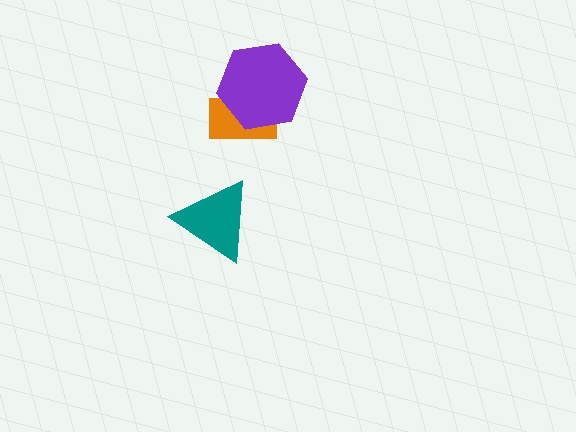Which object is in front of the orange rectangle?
The purple hexagon is in front of the orange rectangle.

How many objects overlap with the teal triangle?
0 objects overlap with the teal triangle.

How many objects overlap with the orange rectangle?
1 object overlaps with the orange rectangle.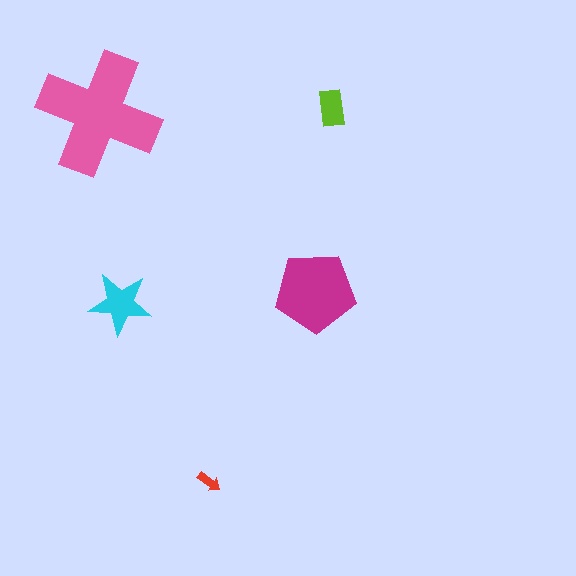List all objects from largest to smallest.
The pink cross, the magenta pentagon, the cyan star, the lime rectangle, the red arrow.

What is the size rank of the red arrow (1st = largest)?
5th.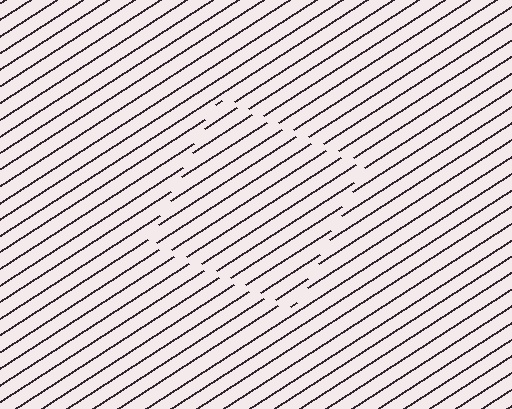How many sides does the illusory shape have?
4 sides — the line-ends trace a square.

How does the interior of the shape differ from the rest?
The interior of the shape contains the same grating, shifted by half a period — the contour is defined by the phase discontinuity where line-ends from the inner and outer gratings abut.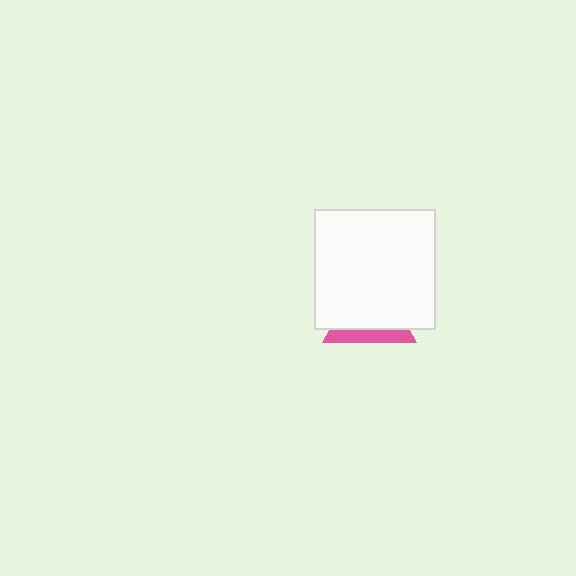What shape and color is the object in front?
The object in front is a white square.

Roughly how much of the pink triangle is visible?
A small part of it is visible (roughly 31%).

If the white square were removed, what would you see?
You would see the complete pink triangle.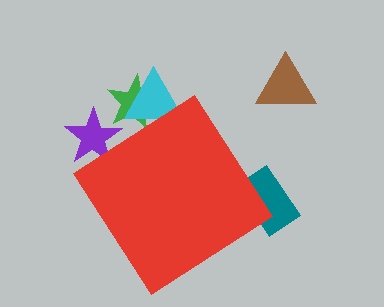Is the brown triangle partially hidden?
No, the brown triangle is fully visible.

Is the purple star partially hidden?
Yes, the purple star is partially hidden behind the red diamond.